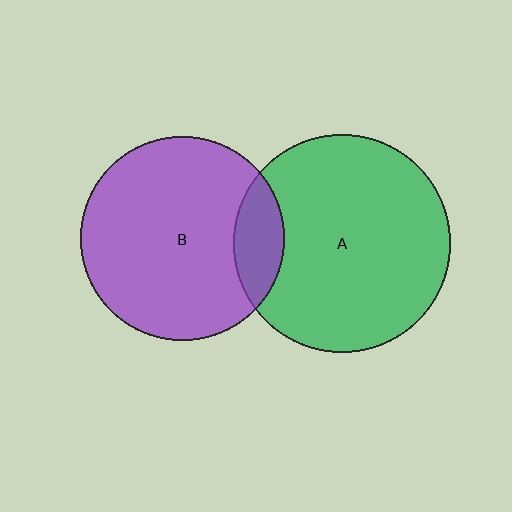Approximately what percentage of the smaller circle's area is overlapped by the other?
Approximately 15%.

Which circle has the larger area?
Circle A (green).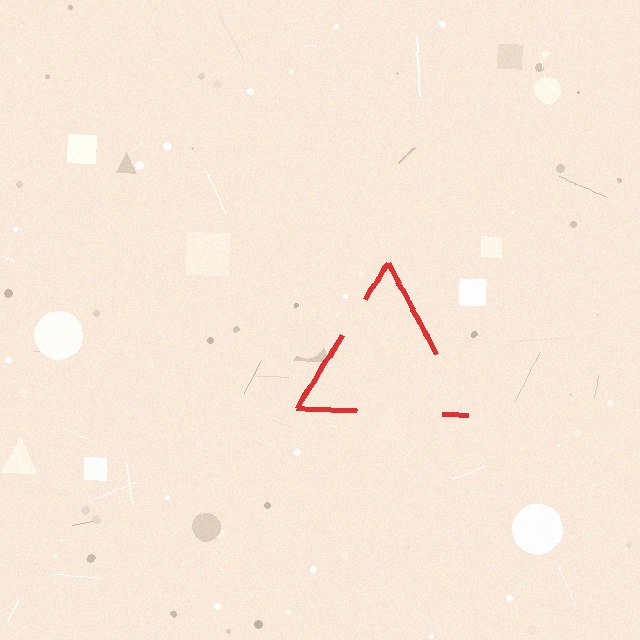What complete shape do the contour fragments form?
The contour fragments form a triangle.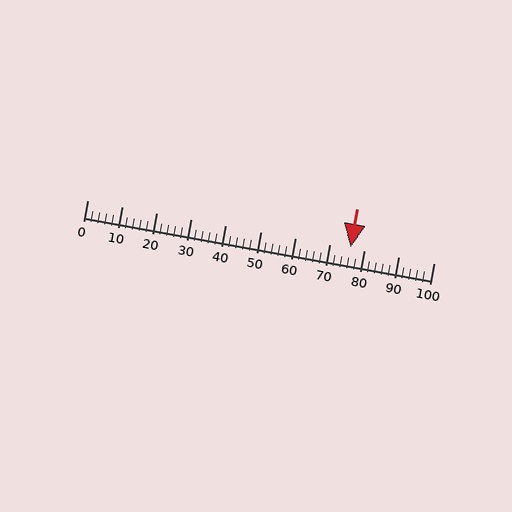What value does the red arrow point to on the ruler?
The red arrow points to approximately 76.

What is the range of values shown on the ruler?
The ruler shows values from 0 to 100.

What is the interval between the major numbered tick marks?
The major tick marks are spaced 10 units apart.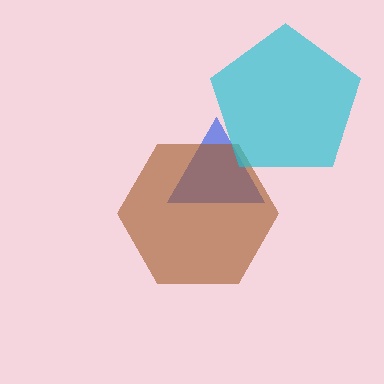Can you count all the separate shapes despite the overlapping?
Yes, there are 3 separate shapes.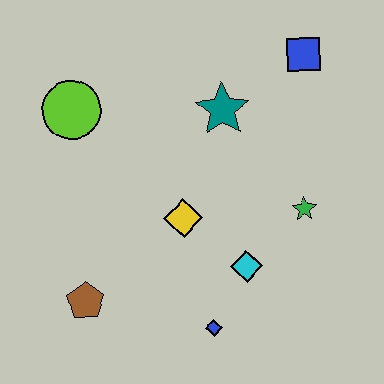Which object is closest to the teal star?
The blue square is closest to the teal star.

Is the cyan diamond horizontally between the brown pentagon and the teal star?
No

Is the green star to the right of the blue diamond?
Yes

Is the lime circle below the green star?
No